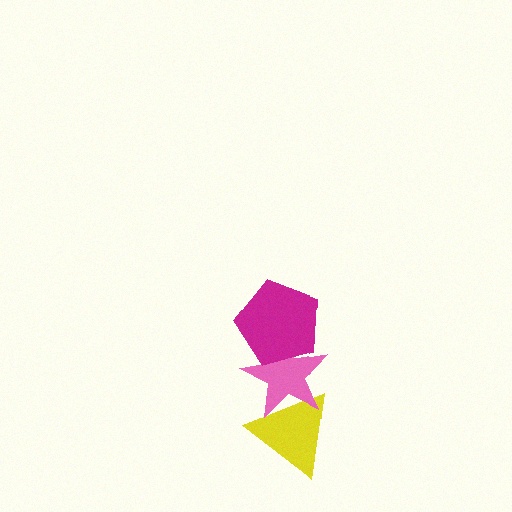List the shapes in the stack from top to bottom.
From top to bottom: the magenta pentagon, the pink star, the yellow triangle.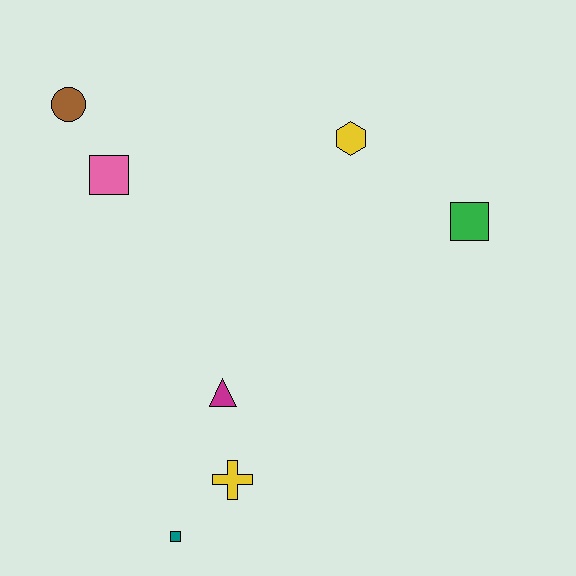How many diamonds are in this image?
There are no diamonds.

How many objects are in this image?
There are 7 objects.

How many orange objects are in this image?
There are no orange objects.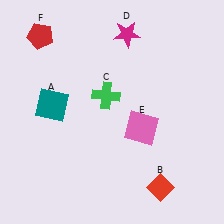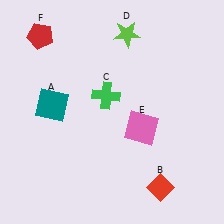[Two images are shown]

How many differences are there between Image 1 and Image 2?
There is 1 difference between the two images.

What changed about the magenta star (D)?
In Image 1, D is magenta. In Image 2, it changed to lime.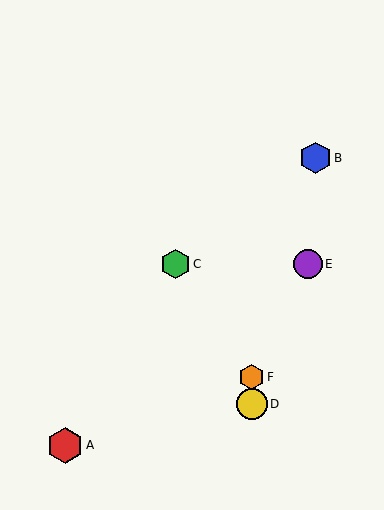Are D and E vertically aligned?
No, D is at x≈252 and E is at x≈308.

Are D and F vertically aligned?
Yes, both are at x≈252.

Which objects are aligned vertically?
Objects D, F are aligned vertically.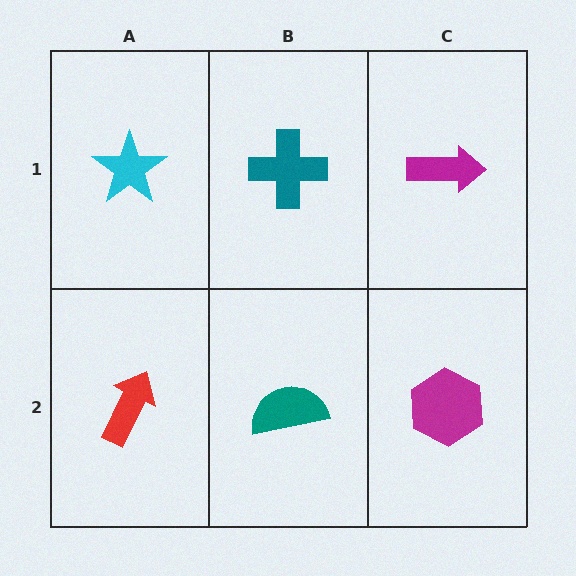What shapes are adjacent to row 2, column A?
A cyan star (row 1, column A), a teal semicircle (row 2, column B).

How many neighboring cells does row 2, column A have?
2.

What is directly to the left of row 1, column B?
A cyan star.